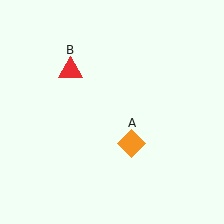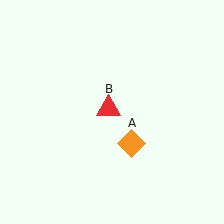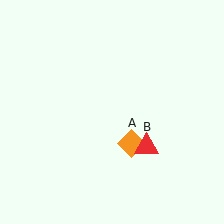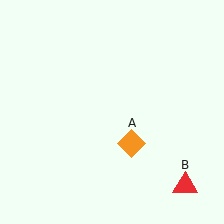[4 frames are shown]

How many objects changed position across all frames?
1 object changed position: red triangle (object B).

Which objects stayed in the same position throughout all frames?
Orange diamond (object A) remained stationary.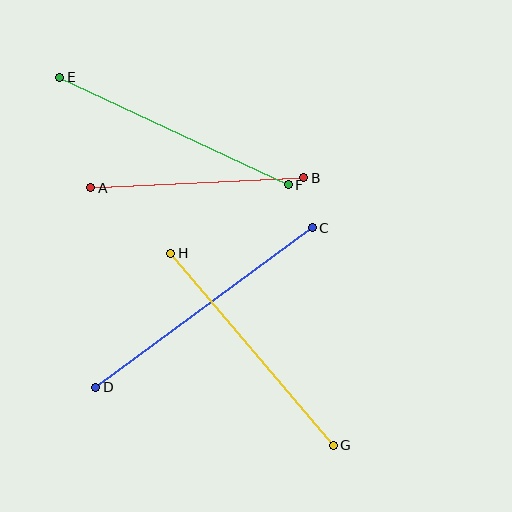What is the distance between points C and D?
The distance is approximately 269 pixels.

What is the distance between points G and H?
The distance is approximately 252 pixels.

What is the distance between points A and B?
The distance is approximately 213 pixels.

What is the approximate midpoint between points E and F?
The midpoint is at approximately (174, 131) pixels.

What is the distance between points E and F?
The distance is approximately 252 pixels.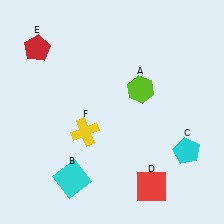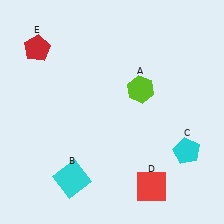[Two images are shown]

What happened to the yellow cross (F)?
The yellow cross (F) was removed in Image 2. It was in the bottom-left area of Image 1.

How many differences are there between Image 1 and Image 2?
There is 1 difference between the two images.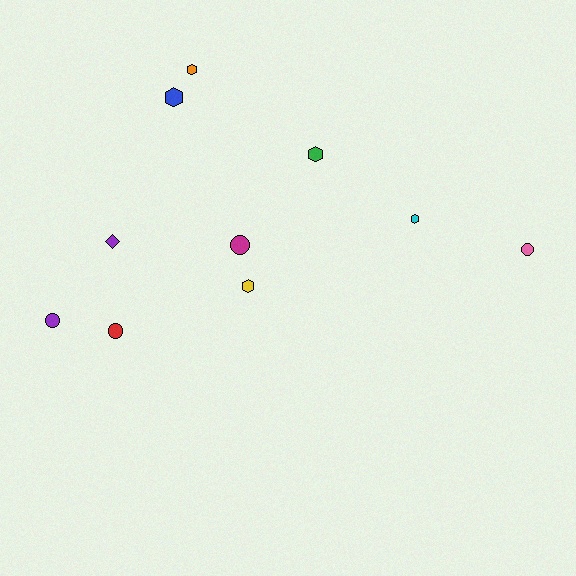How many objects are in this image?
There are 10 objects.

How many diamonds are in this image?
There is 1 diamond.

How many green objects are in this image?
There is 1 green object.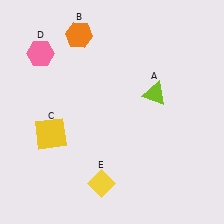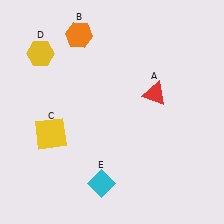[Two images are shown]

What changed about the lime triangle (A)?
In Image 1, A is lime. In Image 2, it changed to red.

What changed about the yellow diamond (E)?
In Image 1, E is yellow. In Image 2, it changed to cyan.